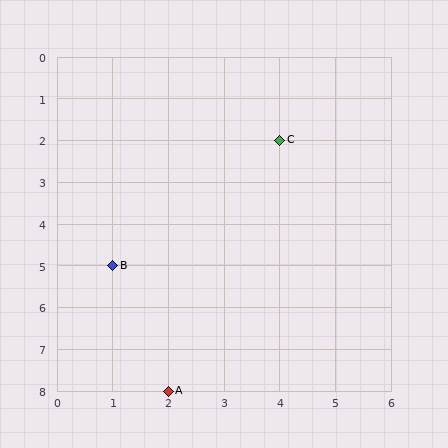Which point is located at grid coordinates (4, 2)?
Point C is at (4, 2).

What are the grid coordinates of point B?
Point B is at grid coordinates (1, 5).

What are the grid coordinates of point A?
Point A is at grid coordinates (2, 8).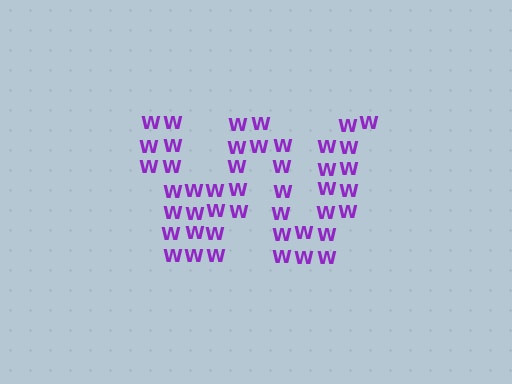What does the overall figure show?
The overall figure shows the letter W.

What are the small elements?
The small elements are letter W's.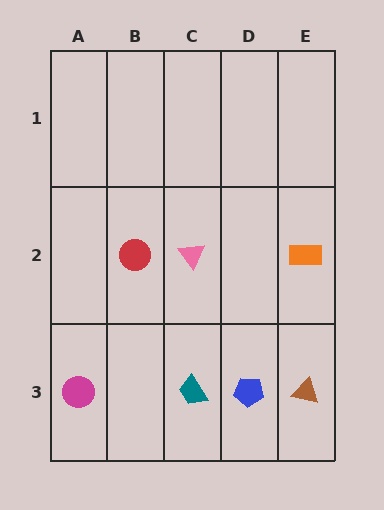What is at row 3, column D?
A blue pentagon.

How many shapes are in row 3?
4 shapes.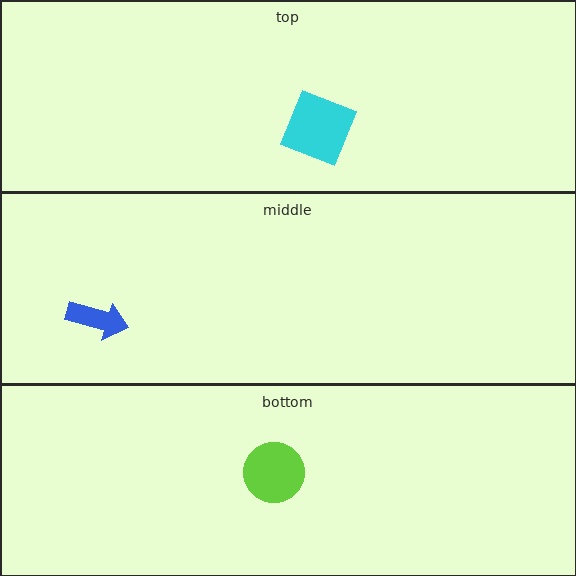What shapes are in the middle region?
The blue arrow.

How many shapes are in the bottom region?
1.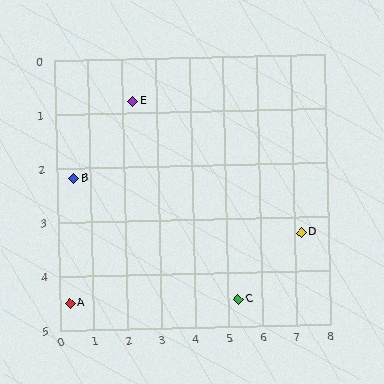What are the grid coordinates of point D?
Point D is at approximately (7.2, 3.3).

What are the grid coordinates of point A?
Point A is at approximately (0.3, 4.5).